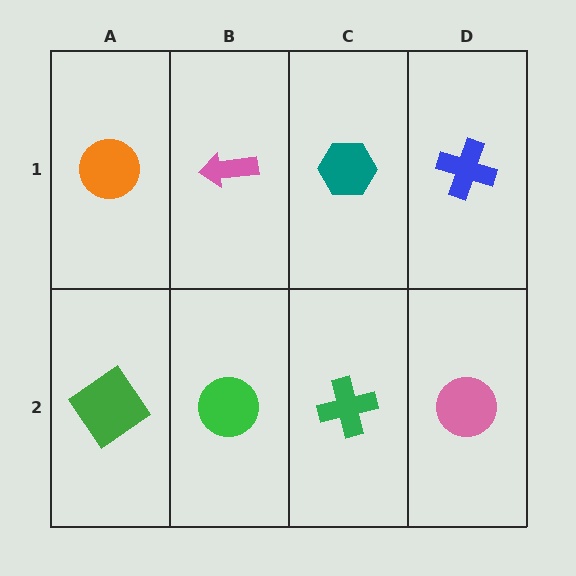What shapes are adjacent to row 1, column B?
A green circle (row 2, column B), an orange circle (row 1, column A), a teal hexagon (row 1, column C).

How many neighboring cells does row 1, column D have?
2.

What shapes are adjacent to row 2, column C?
A teal hexagon (row 1, column C), a green circle (row 2, column B), a pink circle (row 2, column D).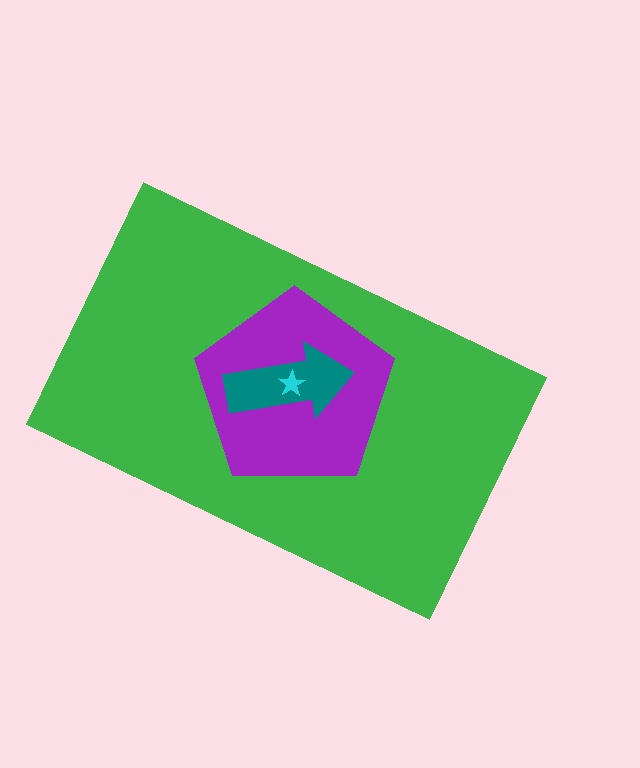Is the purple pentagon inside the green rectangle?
Yes.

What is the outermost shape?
The green rectangle.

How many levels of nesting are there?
4.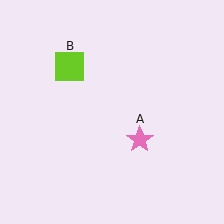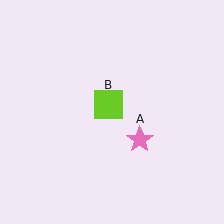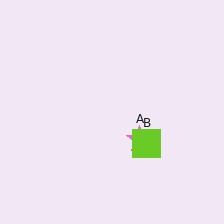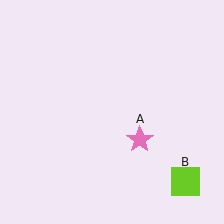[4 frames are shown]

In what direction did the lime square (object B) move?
The lime square (object B) moved down and to the right.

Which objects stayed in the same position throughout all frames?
Pink star (object A) remained stationary.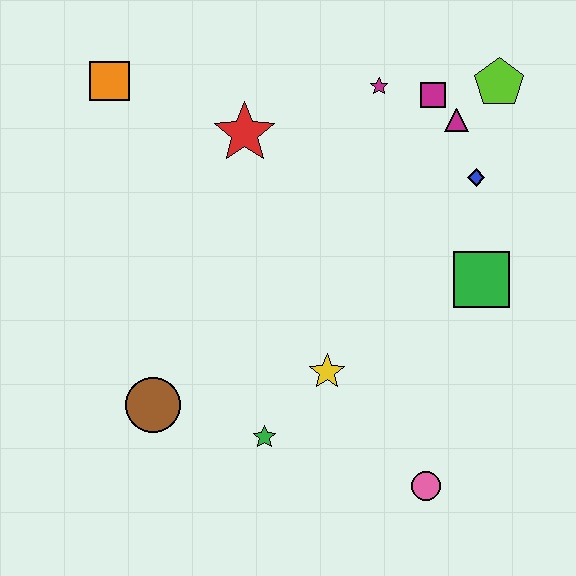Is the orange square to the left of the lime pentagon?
Yes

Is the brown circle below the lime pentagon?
Yes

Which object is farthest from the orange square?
The pink circle is farthest from the orange square.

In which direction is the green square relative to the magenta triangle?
The green square is below the magenta triangle.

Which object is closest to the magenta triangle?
The magenta square is closest to the magenta triangle.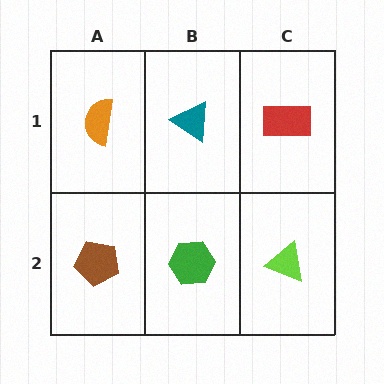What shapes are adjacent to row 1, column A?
A brown pentagon (row 2, column A), a teal triangle (row 1, column B).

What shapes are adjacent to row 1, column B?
A green hexagon (row 2, column B), an orange semicircle (row 1, column A), a red rectangle (row 1, column C).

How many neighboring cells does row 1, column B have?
3.